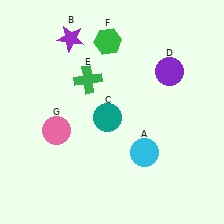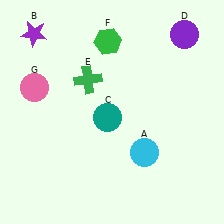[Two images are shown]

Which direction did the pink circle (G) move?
The pink circle (G) moved up.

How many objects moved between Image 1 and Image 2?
3 objects moved between the two images.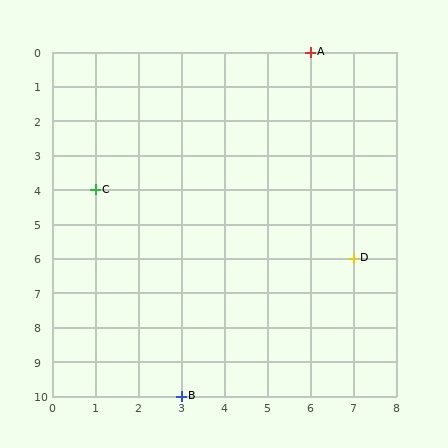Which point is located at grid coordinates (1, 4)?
Point C is at (1, 4).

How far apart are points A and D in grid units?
Points A and D are 1 column and 6 rows apart (about 6.1 grid units diagonally).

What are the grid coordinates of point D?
Point D is at grid coordinates (7, 6).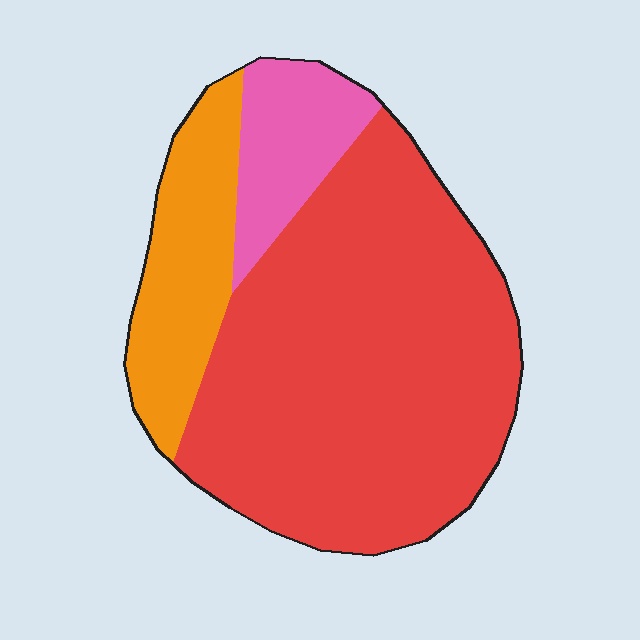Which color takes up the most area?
Red, at roughly 70%.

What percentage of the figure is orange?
Orange takes up about one fifth (1/5) of the figure.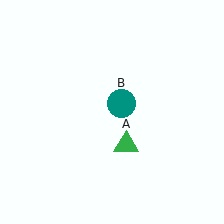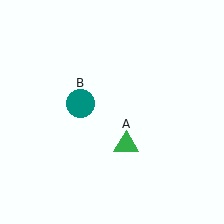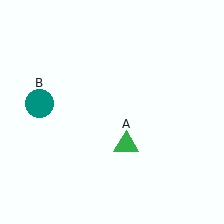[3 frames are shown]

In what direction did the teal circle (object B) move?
The teal circle (object B) moved left.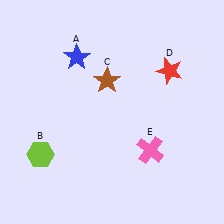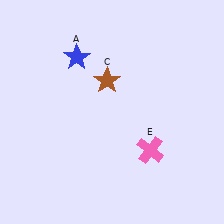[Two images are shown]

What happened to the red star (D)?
The red star (D) was removed in Image 2. It was in the top-right area of Image 1.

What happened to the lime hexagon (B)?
The lime hexagon (B) was removed in Image 2. It was in the bottom-left area of Image 1.